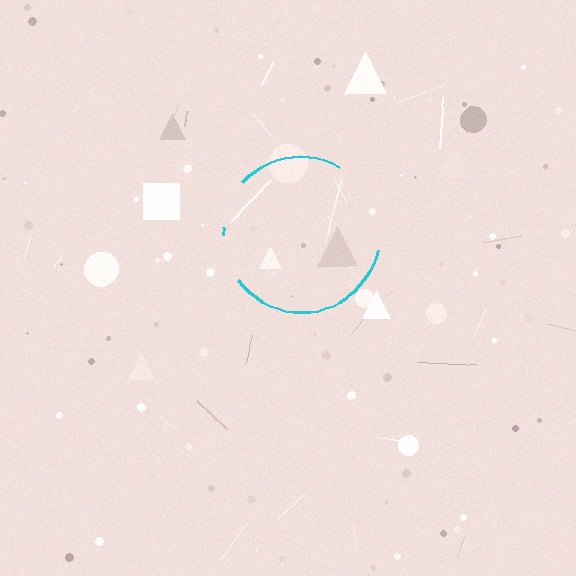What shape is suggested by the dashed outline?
The dashed outline suggests a circle.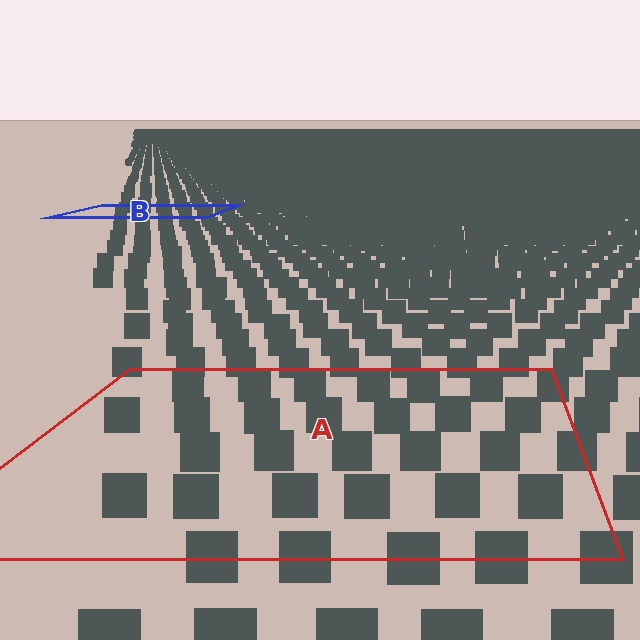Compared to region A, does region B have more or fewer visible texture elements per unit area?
Region B has more texture elements per unit area — they are packed more densely because it is farther away.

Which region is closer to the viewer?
Region A is closer. The texture elements there are larger and more spread out.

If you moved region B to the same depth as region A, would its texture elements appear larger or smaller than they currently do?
They would appear larger. At a closer depth, the same texture elements are projected at a bigger on-screen size.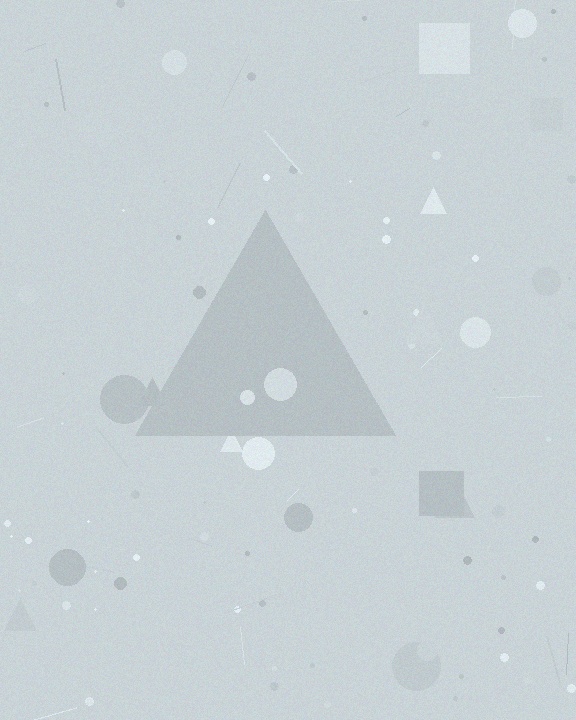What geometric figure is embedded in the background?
A triangle is embedded in the background.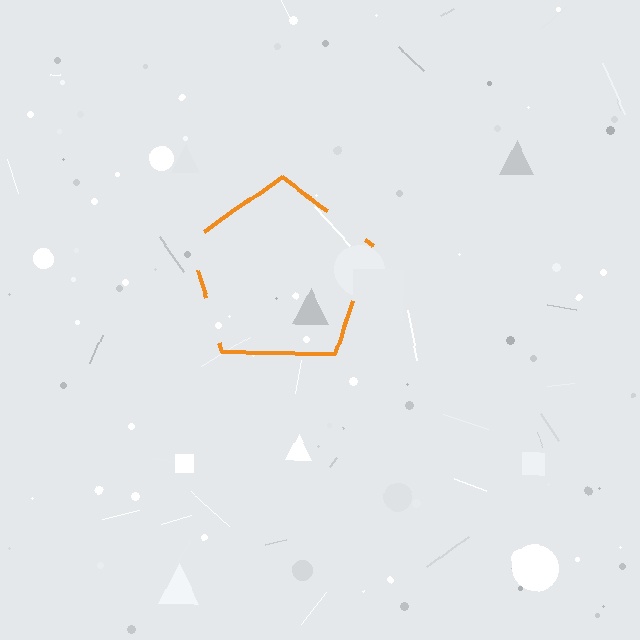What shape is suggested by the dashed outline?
The dashed outline suggests a pentagon.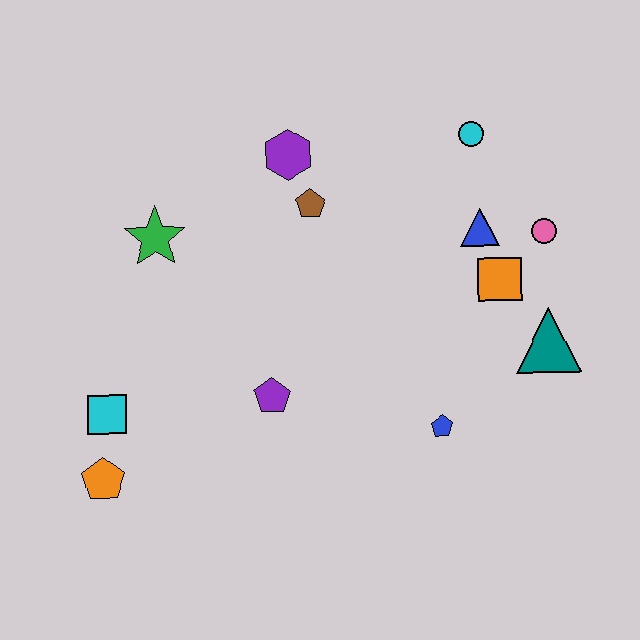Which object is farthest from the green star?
The teal triangle is farthest from the green star.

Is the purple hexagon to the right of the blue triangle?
No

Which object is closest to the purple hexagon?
The brown pentagon is closest to the purple hexagon.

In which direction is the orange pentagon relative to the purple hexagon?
The orange pentagon is below the purple hexagon.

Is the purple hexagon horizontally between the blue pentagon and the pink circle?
No